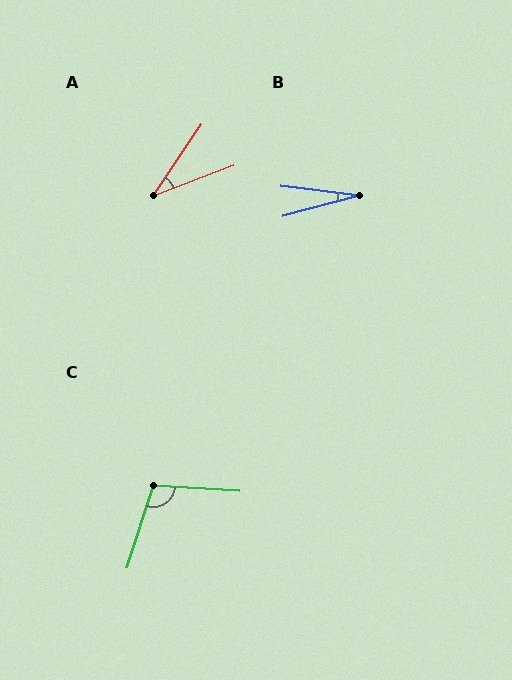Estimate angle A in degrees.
Approximately 35 degrees.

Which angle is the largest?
C, at approximately 104 degrees.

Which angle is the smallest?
B, at approximately 22 degrees.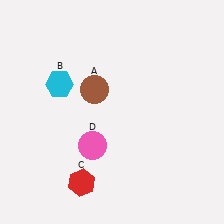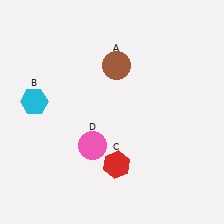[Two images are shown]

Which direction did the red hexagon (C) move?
The red hexagon (C) moved right.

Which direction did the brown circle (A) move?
The brown circle (A) moved up.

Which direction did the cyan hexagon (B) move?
The cyan hexagon (B) moved left.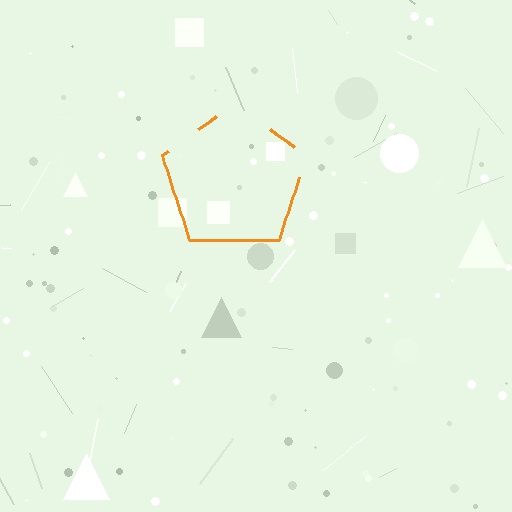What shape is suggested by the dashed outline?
The dashed outline suggests a pentagon.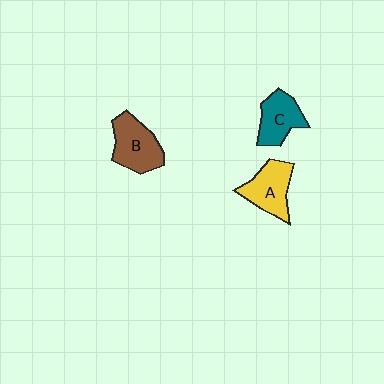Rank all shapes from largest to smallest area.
From largest to smallest: B (brown), A (yellow), C (teal).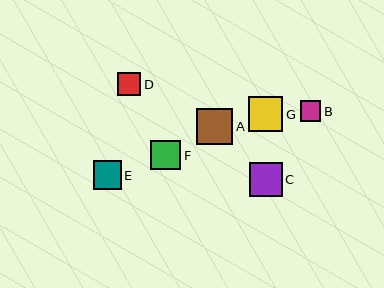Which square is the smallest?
Square B is the smallest with a size of approximately 21 pixels.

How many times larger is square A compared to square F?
Square A is approximately 1.2 times the size of square F.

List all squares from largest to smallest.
From largest to smallest: A, G, C, F, E, D, B.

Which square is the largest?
Square A is the largest with a size of approximately 36 pixels.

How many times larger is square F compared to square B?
Square F is approximately 1.4 times the size of square B.